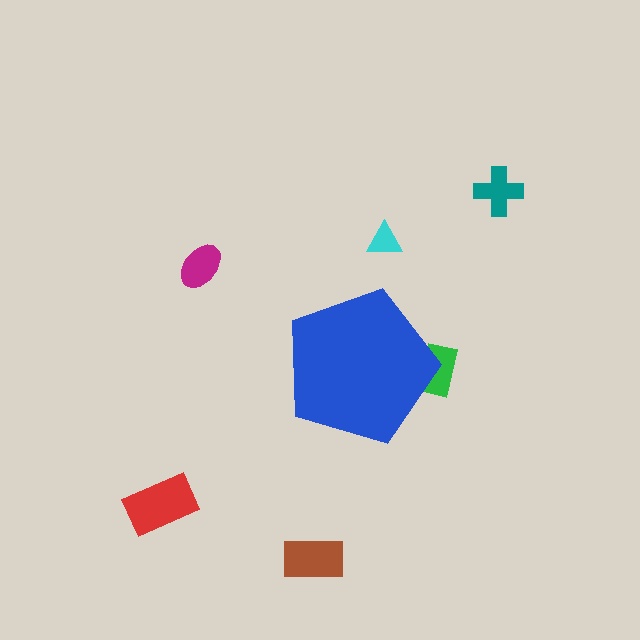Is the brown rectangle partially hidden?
No, the brown rectangle is fully visible.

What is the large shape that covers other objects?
A blue pentagon.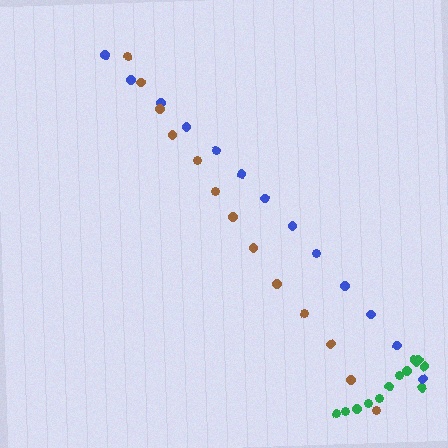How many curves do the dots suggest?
There are 3 distinct paths.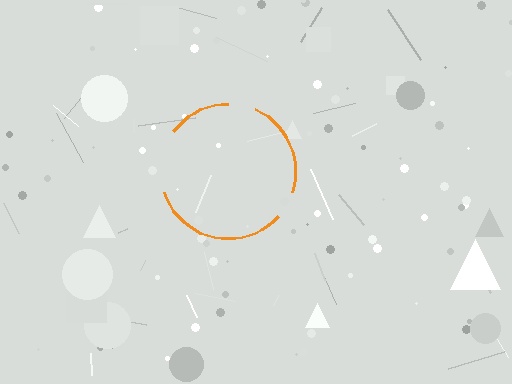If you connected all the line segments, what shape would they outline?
They would outline a circle.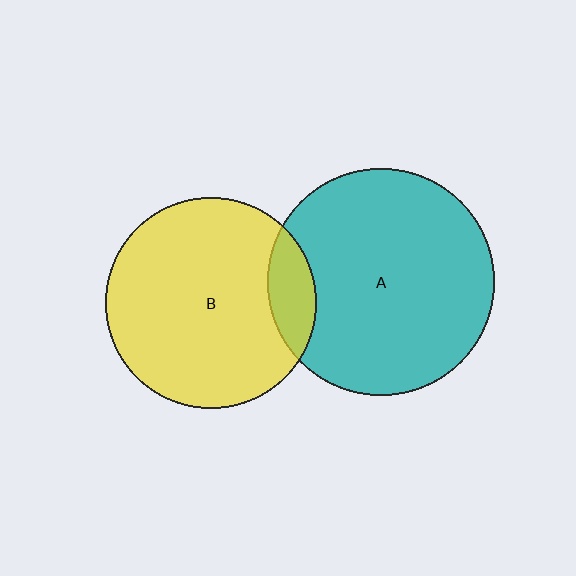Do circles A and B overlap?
Yes.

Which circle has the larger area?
Circle A (teal).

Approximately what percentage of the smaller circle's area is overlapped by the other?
Approximately 15%.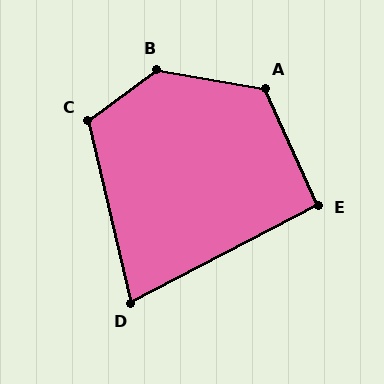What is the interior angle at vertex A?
Approximately 124 degrees (obtuse).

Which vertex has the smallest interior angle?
D, at approximately 76 degrees.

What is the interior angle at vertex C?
Approximately 113 degrees (obtuse).